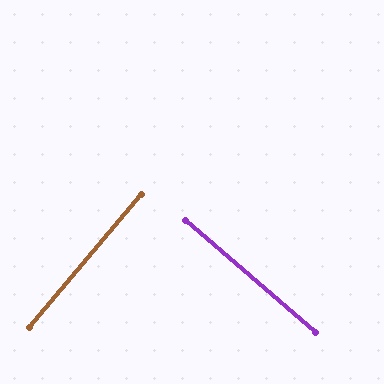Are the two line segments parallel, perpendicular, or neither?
Perpendicular — they meet at approximately 89°.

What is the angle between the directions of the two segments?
Approximately 89 degrees.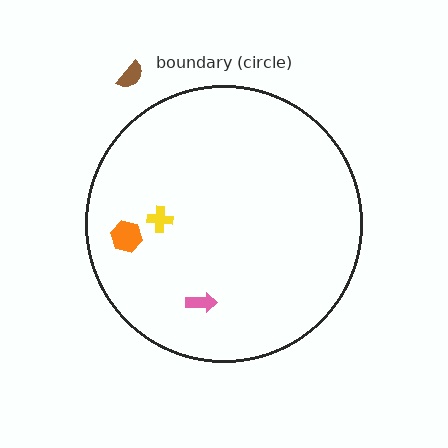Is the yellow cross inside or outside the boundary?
Inside.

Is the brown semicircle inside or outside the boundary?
Outside.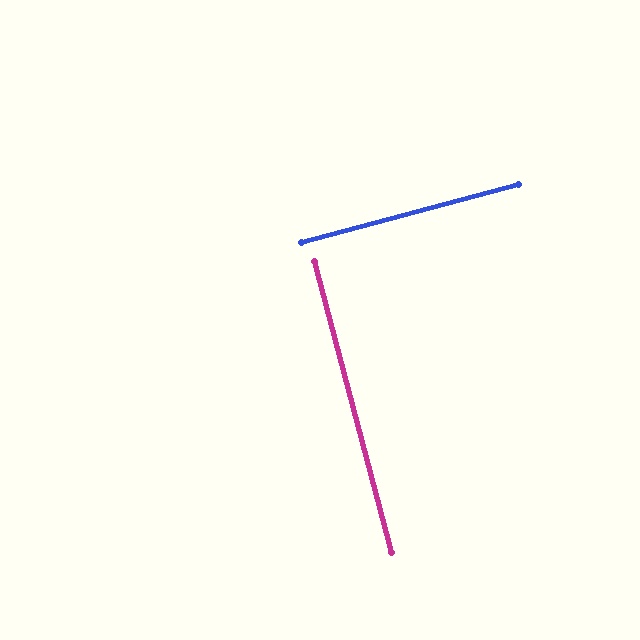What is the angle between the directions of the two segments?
Approximately 90 degrees.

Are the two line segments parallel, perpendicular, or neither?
Perpendicular — they meet at approximately 90°.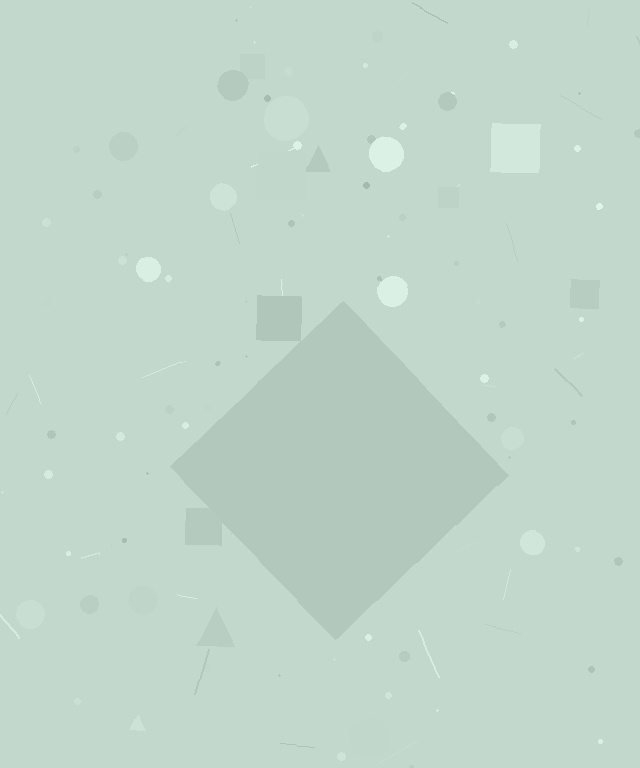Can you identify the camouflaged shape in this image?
The camouflaged shape is a diamond.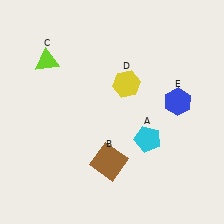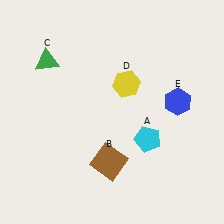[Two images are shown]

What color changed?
The triangle (C) changed from lime in Image 1 to green in Image 2.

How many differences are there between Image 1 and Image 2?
There is 1 difference between the two images.